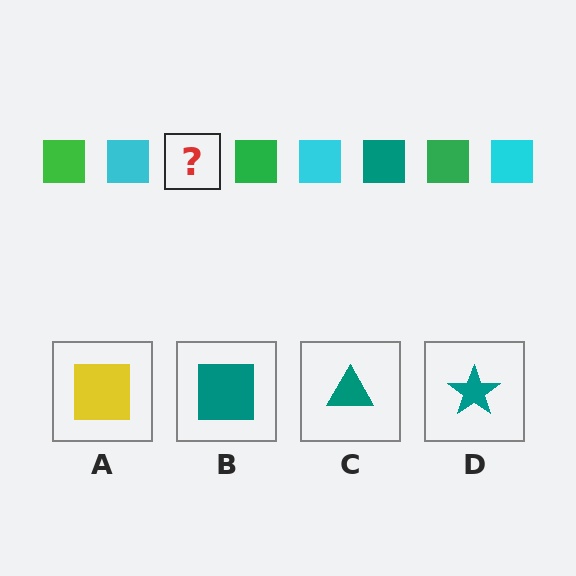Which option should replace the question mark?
Option B.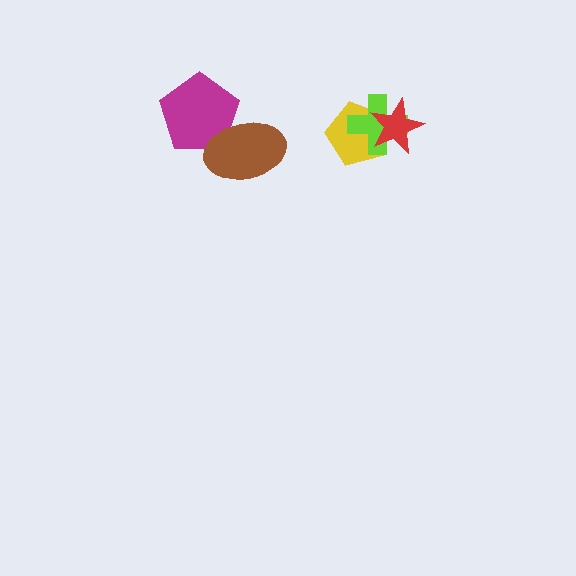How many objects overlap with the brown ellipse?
1 object overlaps with the brown ellipse.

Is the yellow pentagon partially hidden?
Yes, it is partially covered by another shape.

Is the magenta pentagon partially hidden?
Yes, it is partially covered by another shape.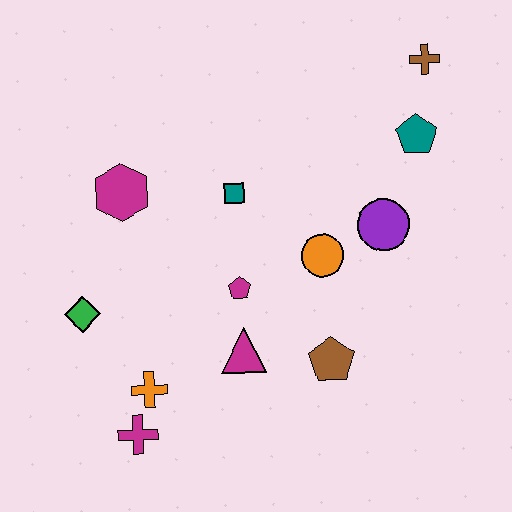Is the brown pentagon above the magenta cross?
Yes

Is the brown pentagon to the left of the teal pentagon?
Yes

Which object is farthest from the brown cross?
The magenta cross is farthest from the brown cross.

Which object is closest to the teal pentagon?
The brown cross is closest to the teal pentagon.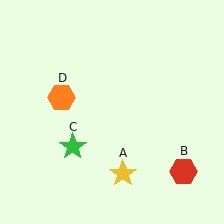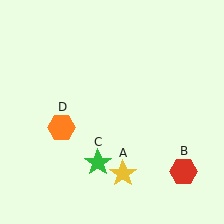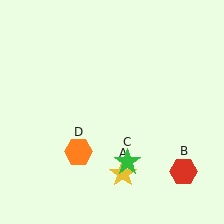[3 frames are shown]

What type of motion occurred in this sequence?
The green star (object C), orange hexagon (object D) rotated counterclockwise around the center of the scene.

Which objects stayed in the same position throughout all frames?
Yellow star (object A) and red hexagon (object B) remained stationary.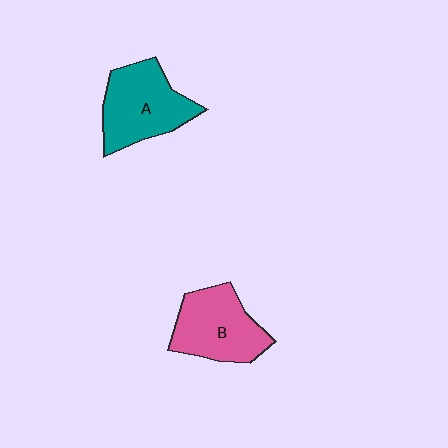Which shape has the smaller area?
Shape B (pink).